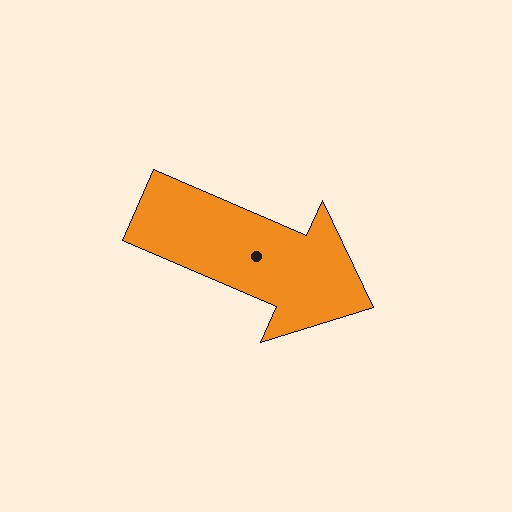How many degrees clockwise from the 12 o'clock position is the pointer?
Approximately 113 degrees.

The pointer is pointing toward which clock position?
Roughly 4 o'clock.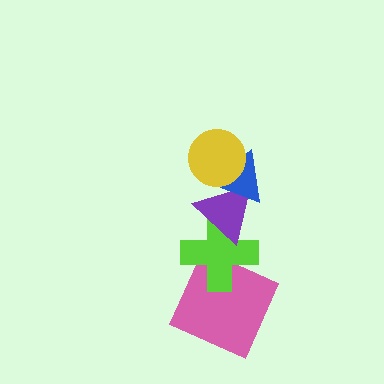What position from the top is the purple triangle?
The purple triangle is 3rd from the top.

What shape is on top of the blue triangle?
The yellow circle is on top of the blue triangle.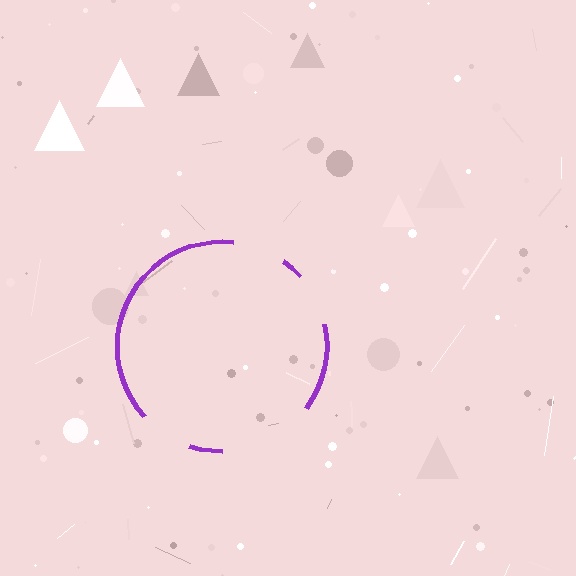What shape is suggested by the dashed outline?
The dashed outline suggests a circle.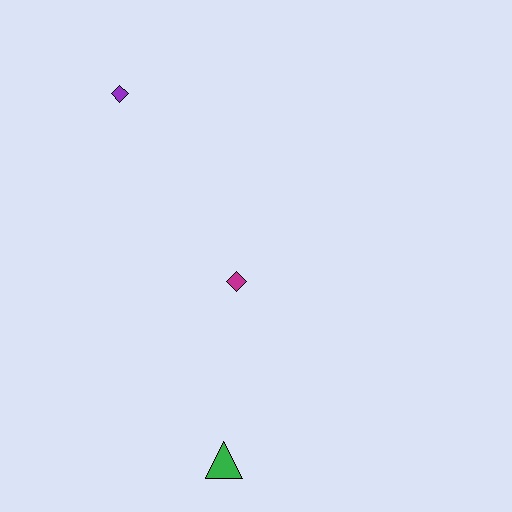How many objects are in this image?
There are 3 objects.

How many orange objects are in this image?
There are no orange objects.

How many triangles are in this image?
There is 1 triangle.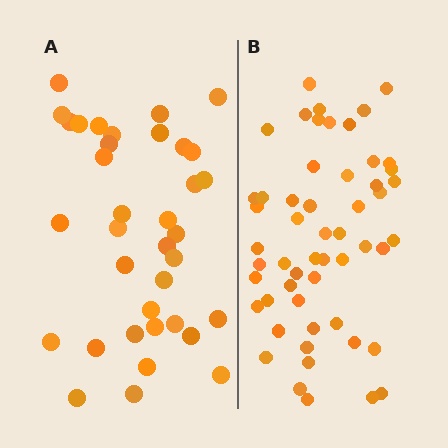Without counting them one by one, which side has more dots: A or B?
Region B (the right region) has more dots.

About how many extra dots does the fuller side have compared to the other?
Region B has approximately 20 more dots than region A.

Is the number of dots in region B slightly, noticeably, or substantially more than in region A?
Region B has substantially more. The ratio is roughly 1.5 to 1.